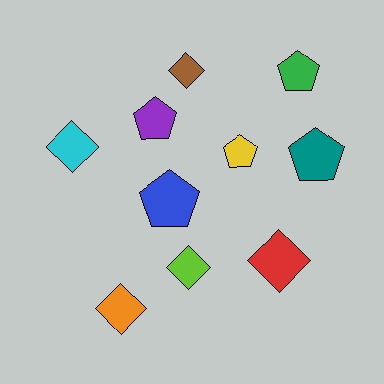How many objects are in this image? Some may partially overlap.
There are 10 objects.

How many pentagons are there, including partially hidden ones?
There are 5 pentagons.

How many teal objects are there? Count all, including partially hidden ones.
There is 1 teal object.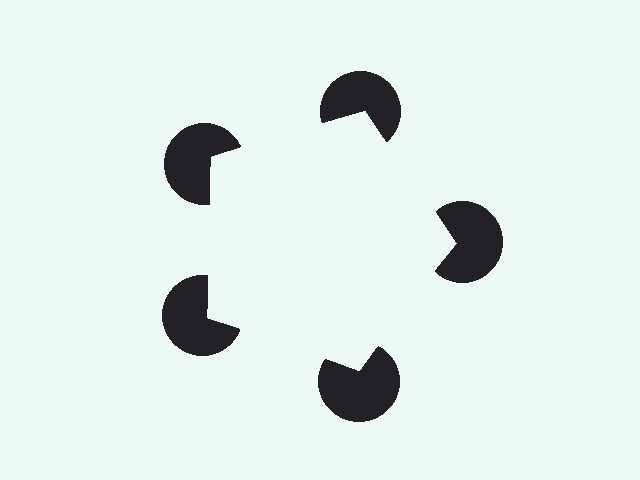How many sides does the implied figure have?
5 sides.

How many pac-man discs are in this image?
There are 5 — one at each vertex of the illusory pentagon.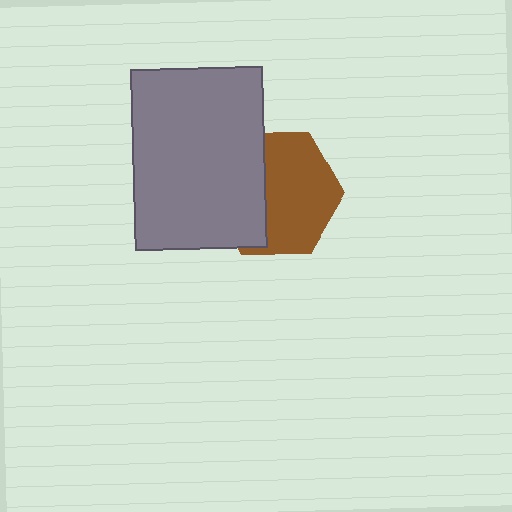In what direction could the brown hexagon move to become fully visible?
The brown hexagon could move right. That would shift it out from behind the gray rectangle entirely.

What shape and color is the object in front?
The object in front is a gray rectangle.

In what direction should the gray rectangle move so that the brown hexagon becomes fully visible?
The gray rectangle should move left. That is the shortest direction to clear the overlap and leave the brown hexagon fully visible.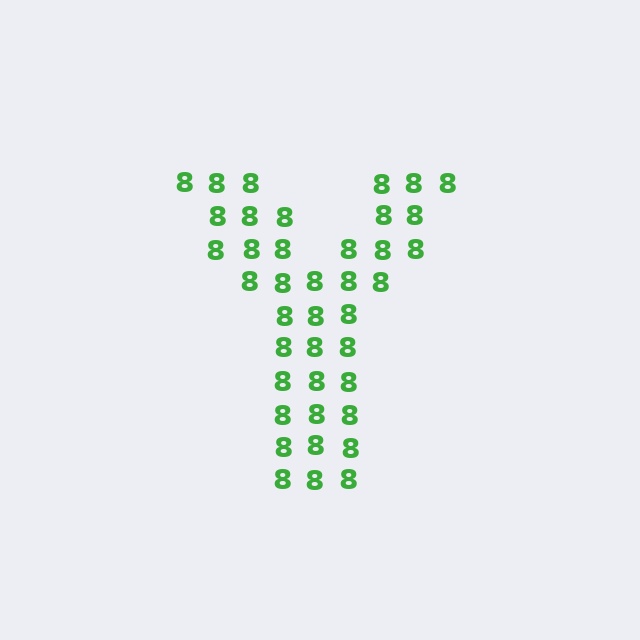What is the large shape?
The large shape is the letter Y.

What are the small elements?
The small elements are digit 8's.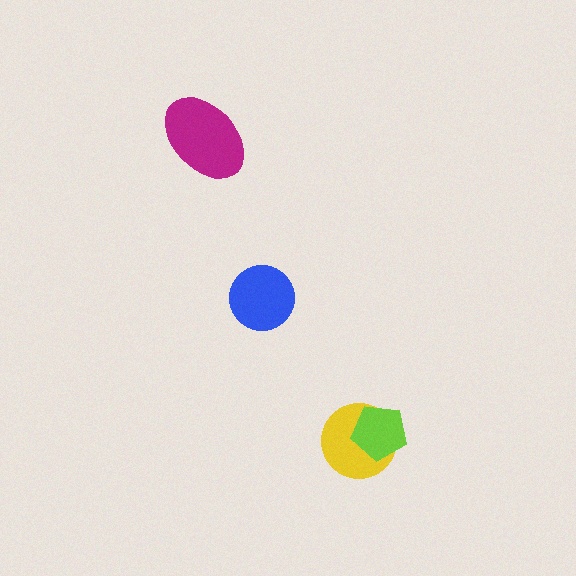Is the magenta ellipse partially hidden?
No, no other shape covers it.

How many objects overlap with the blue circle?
0 objects overlap with the blue circle.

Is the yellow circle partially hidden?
Yes, it is partially covered by another shape.